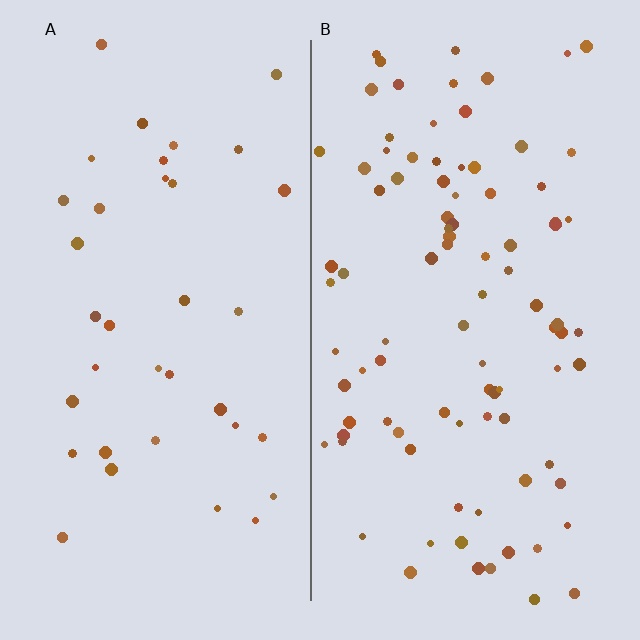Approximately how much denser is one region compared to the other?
Approximately 2.5× — region B over region A.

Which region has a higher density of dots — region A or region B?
B (the right).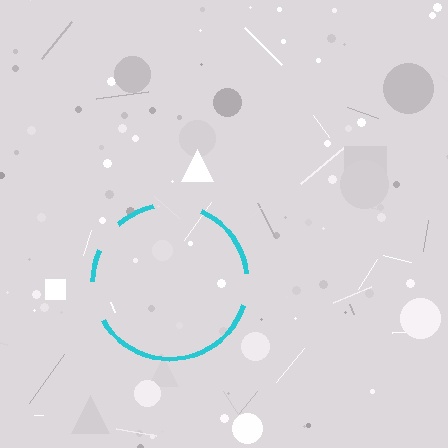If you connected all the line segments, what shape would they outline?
They would outline a circle.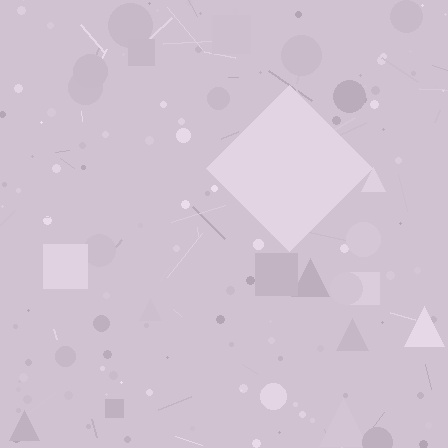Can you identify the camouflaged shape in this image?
The camouflaged shape is a diamond.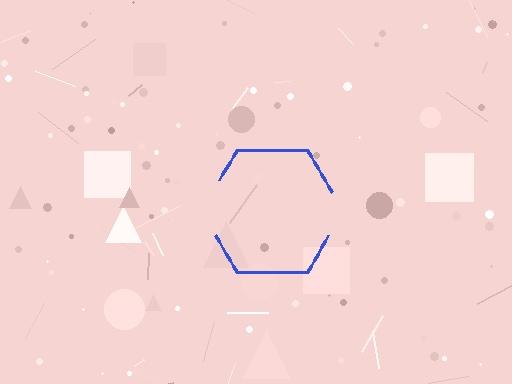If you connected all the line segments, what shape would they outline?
They would outline a hexagon.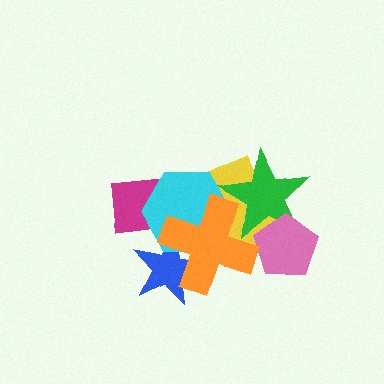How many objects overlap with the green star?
4 objects overlap with the green star.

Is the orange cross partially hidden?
No, no other shape covers it.